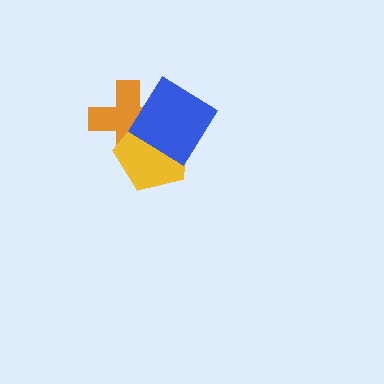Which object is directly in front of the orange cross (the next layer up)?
The yellow pentagon is directly in front of the orange cross.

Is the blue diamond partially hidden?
No, no other shape covers it.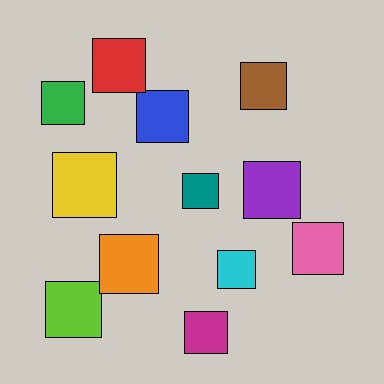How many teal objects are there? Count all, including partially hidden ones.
There is 1 teal object.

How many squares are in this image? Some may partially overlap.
There are 12 squares.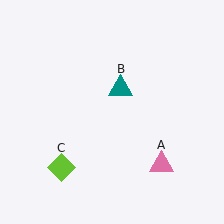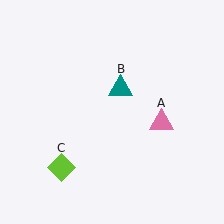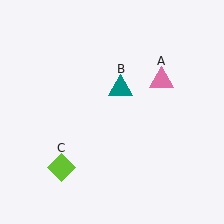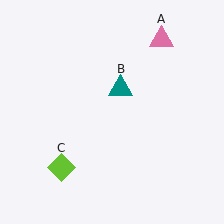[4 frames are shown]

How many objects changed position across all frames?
1 object changed position: pink triangle (object A).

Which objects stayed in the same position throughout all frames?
Teal triangle (object B) and lime diamond (object C) remained stationary.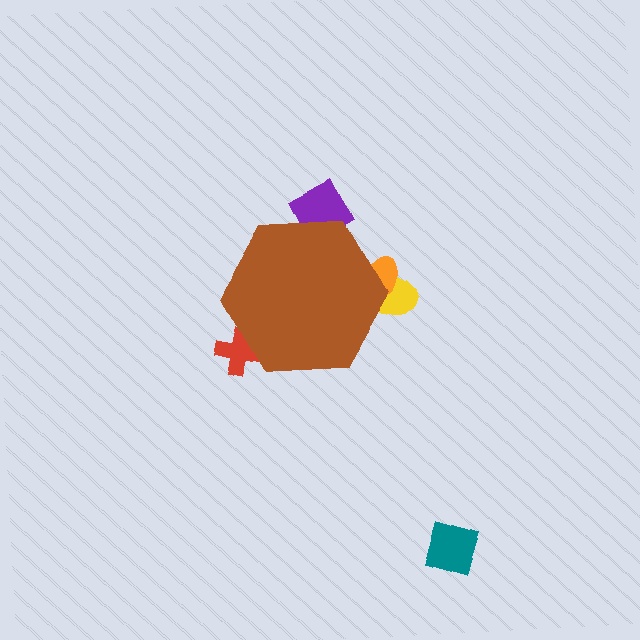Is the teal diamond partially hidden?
No, the teal diamond is fully visible.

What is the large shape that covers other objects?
A brown hexagon.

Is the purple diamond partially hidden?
Yes, the purple diamond is partially hidden behind the brown hexagon.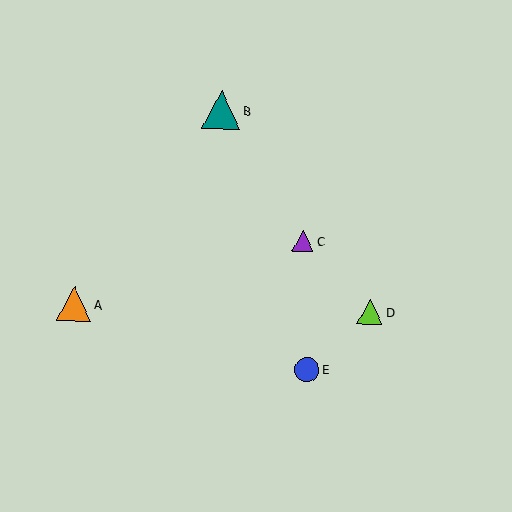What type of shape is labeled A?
Shape A is an orange triangle.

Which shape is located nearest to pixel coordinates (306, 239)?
The purple triangle (labeled C) at (303, 241) is nearest to that location.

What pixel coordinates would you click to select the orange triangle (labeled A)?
Click at (74, 304) to select the orange triangle A.